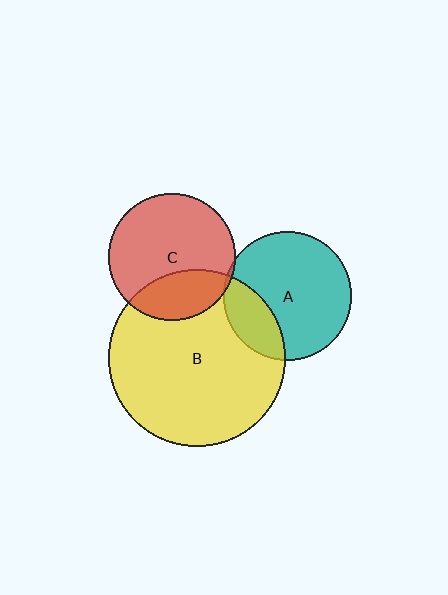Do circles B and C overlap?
Yes.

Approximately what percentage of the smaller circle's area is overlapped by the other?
Approximately 30%.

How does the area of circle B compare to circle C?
Approximately 2.0 times.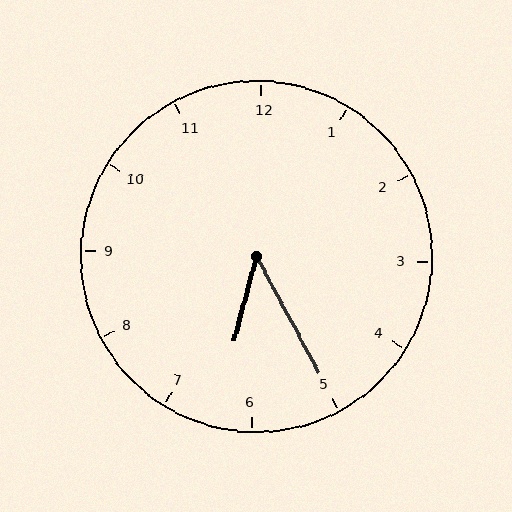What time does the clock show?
6:25.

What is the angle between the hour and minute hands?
Approximately 42 degrees.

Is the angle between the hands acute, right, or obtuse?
It is acute.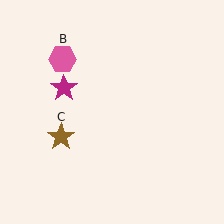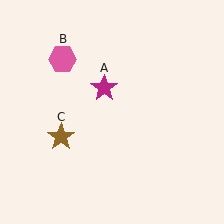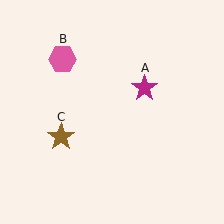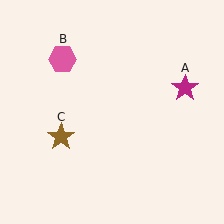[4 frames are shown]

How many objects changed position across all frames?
1 object changed position: magenta star (object A).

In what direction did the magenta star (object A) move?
The magenta star (object A) moved right.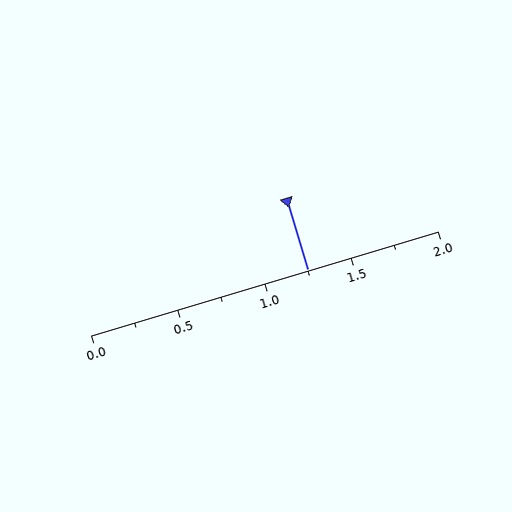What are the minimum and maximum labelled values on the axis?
The axis runs from 0.0 to 2.0.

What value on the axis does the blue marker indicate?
The marker indicates approximately 1.25.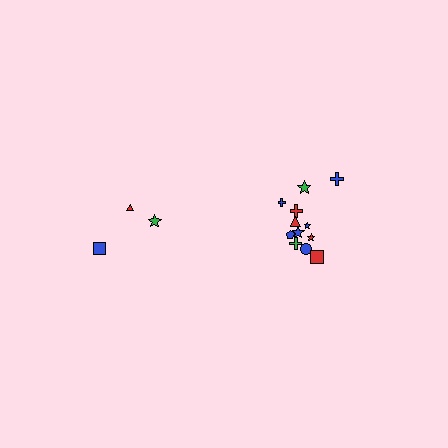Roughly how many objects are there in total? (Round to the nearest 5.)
Roughly 15 objects in total.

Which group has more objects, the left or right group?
The right group.